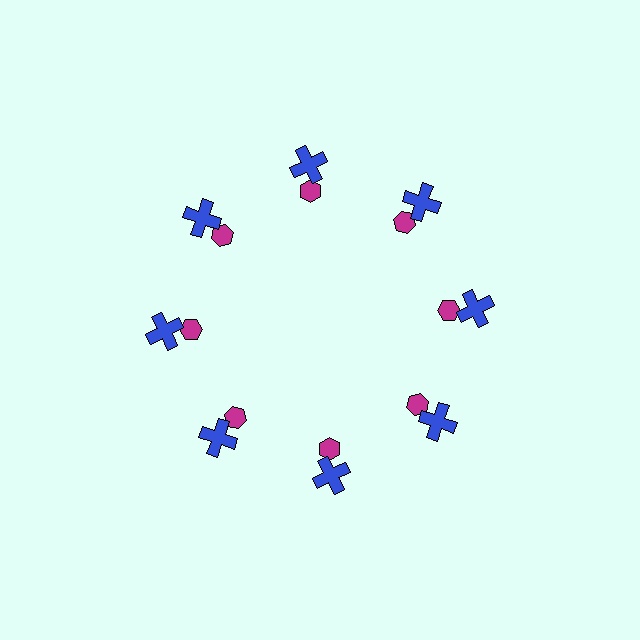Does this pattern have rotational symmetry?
Yes, this pattern has 8-fold rotational symmetry. It looks the same after rotating 45 degrees around the center.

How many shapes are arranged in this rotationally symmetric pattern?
There are 16 shapes, arranged in 8 groups of 2.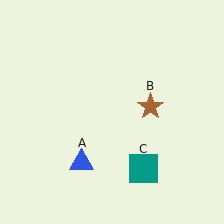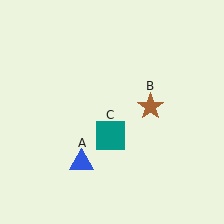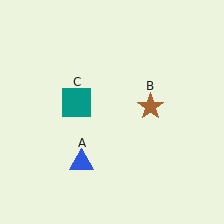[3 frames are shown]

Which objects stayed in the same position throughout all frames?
Blue triangle (object A) and brown star (object B) remained stationary.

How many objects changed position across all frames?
1 object changed position: teal square (object C).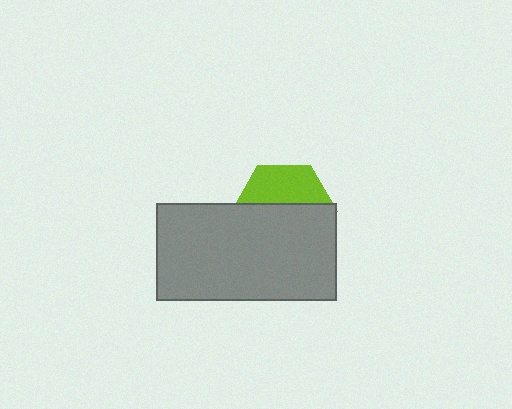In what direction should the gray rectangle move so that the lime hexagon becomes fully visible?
The gray rectangle should move down. That is the shortest direction to clear the overlap and leave the lime hexagon fully visible.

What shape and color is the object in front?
The object in front is a gray rectangle.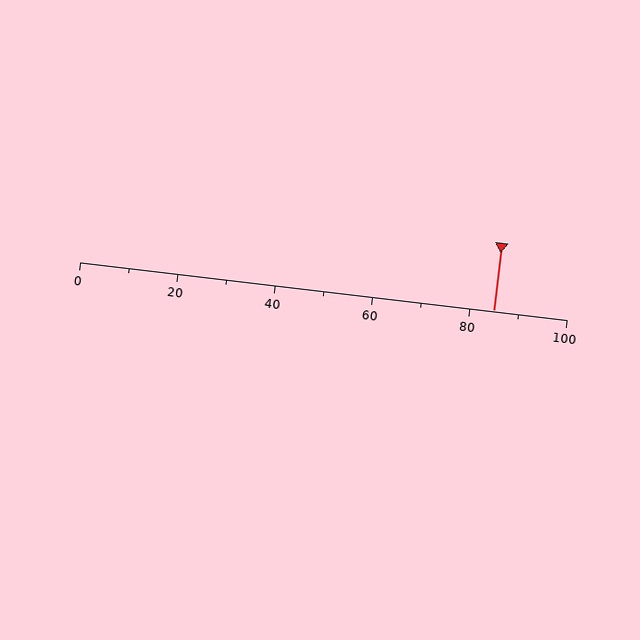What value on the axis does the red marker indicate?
The marker indicates approximately 85.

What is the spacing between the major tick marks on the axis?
The major ticks are spaced 20 apart.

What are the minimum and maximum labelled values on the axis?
The axis runs from 0 to 100.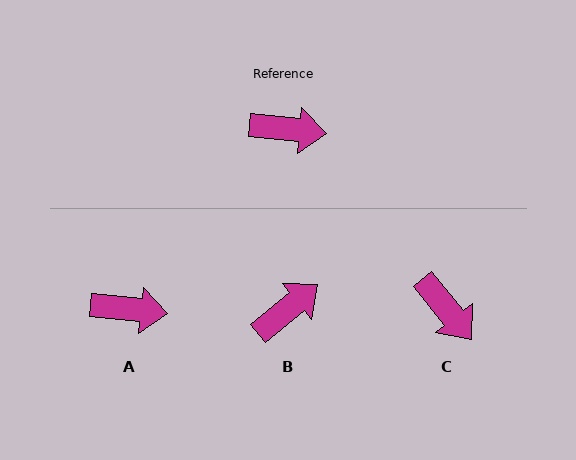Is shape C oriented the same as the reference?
No, it is off by about 45 degrees.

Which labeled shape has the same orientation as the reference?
A.